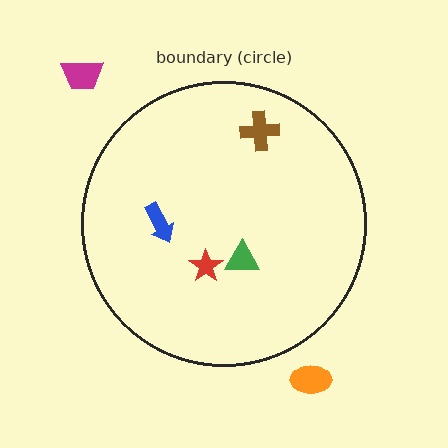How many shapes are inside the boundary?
4 inside, 2 outside.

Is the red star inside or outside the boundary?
Inside.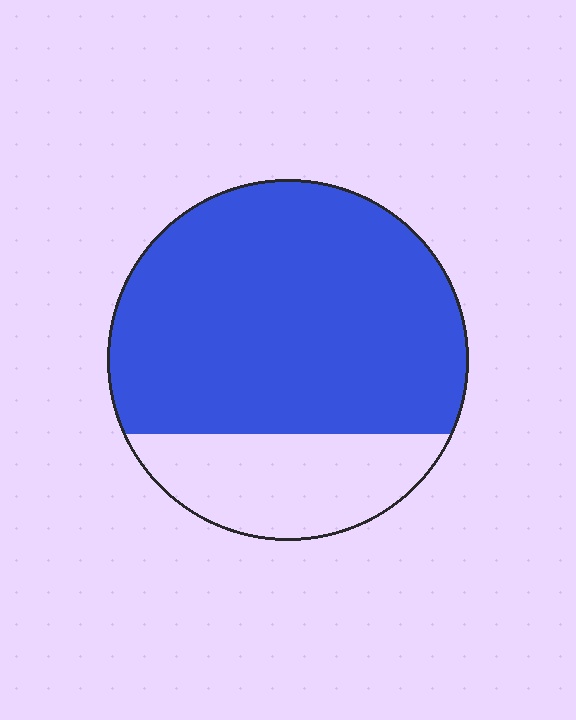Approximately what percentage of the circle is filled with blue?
Approximately 75%.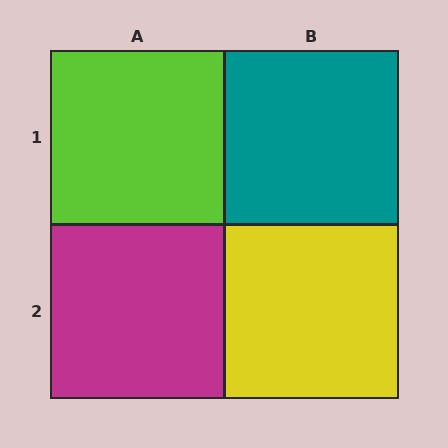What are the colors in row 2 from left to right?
Magenta, yellow.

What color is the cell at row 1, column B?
Teal.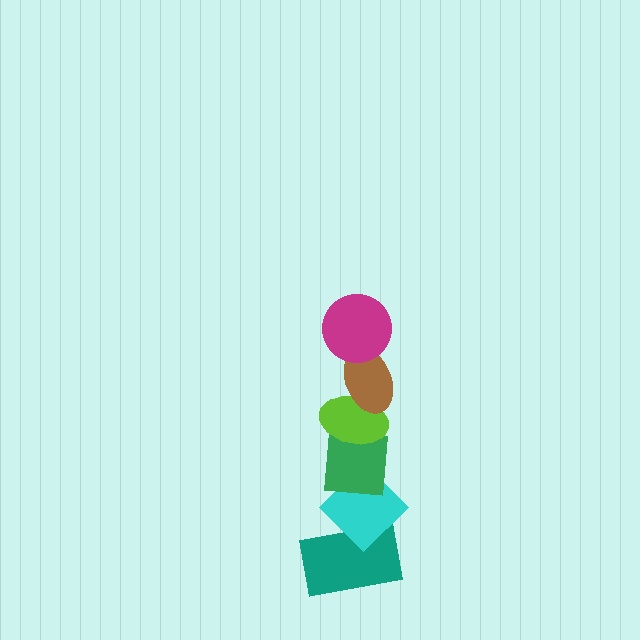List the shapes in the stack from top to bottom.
From top to bottom: the magenta circle, the brown ellipse, the lime ellipse, the green square, the cyan diamond, the teal rectangle.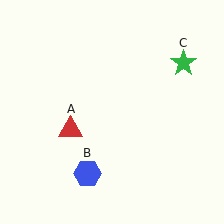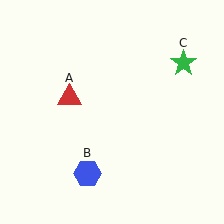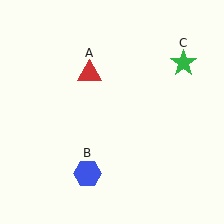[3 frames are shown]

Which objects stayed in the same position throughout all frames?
Blue hexagon (object B) and green star (object C) remained stationary.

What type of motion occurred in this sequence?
The red triangle (object A) rotated clockwise around the center of the scene.